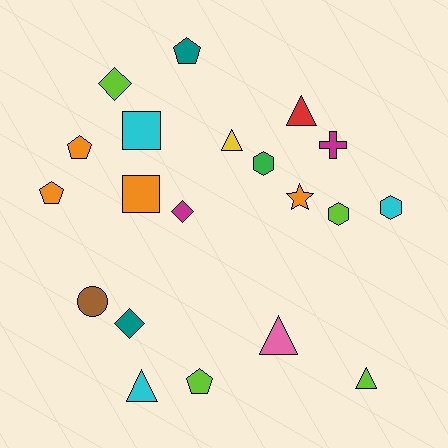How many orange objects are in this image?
There are 4 orange objects.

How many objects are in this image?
There are 20 objects.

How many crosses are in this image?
There is 1 cross.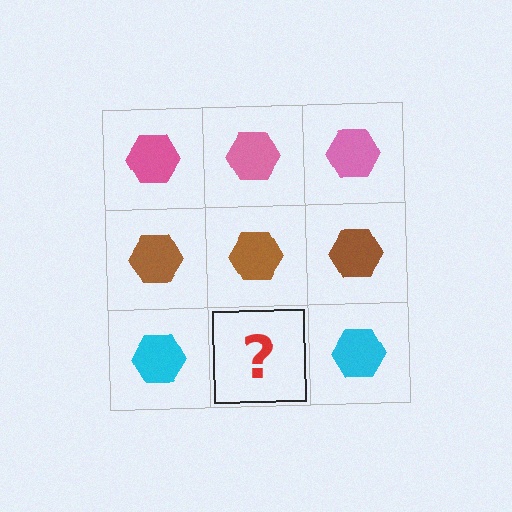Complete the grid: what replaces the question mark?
The question mark should be replaced with a cyan hexagon.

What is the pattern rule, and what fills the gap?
The rule is that each row has a consistent color. The gap should be filled with a cyan hexagon.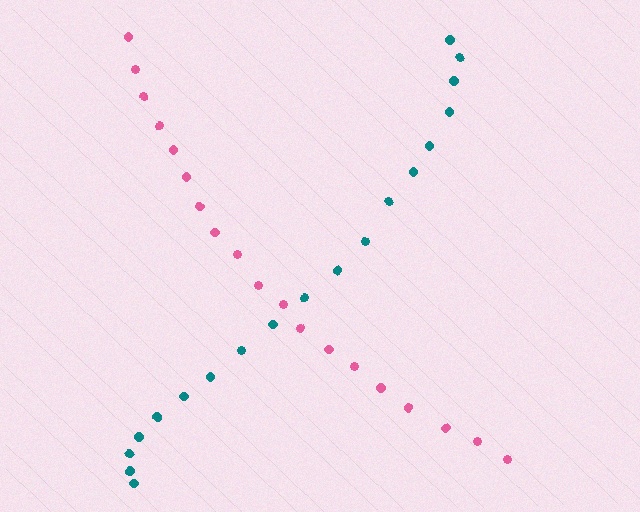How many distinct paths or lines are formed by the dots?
There are 2 distinct paths.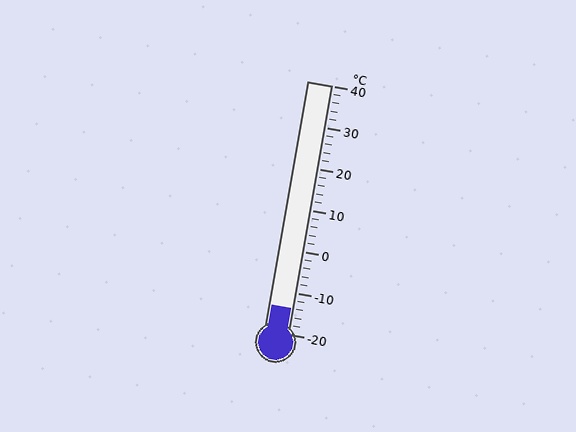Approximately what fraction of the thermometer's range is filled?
The thermometer is filled to approximately 10% of its range.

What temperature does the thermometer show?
The thermometer shows approximately -14°C.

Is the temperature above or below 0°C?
The temperature is below 0°C.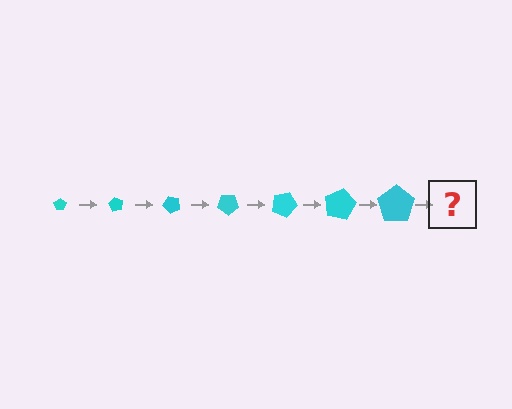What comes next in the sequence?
The next element should be a pentagon, larger than the previous one and rotated 420 degrees from the start.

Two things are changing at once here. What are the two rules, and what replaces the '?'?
The two rules are that the pentagon grows larger each step and it rotates 60 degrees each step. The '?' should be a pentagon, larger than the previous one and rotated 420 degrees from the start.